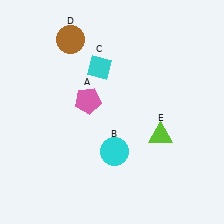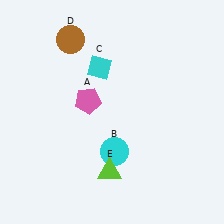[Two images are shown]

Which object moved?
The lime triangle (E) moved left.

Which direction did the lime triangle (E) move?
The lime triangle (E) moved left.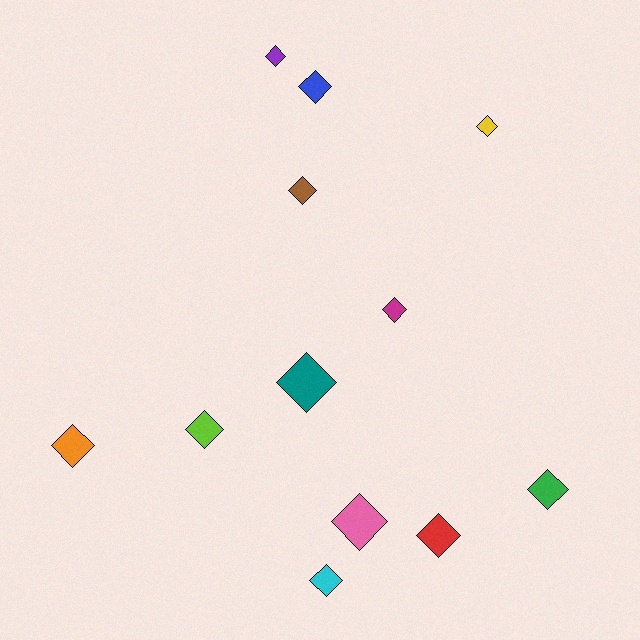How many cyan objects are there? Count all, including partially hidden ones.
There is 1 cyan object.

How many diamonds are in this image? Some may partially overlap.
There are 12 diamonds.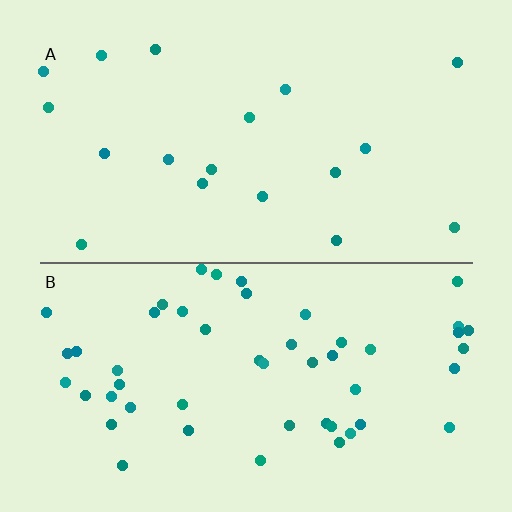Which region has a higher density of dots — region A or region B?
B (the bottom).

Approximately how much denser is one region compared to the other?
Approximately 2.8× — region B over region A.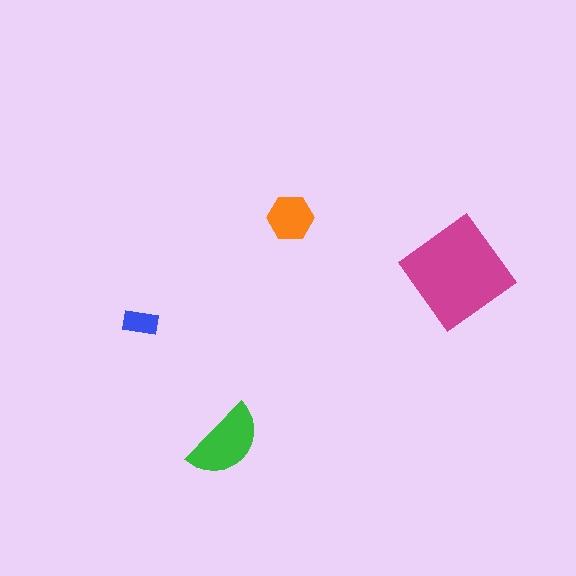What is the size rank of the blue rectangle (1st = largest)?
4th.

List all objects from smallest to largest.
The blue rectangle, the orange hexagon, the green semicircle, the magenta diamond.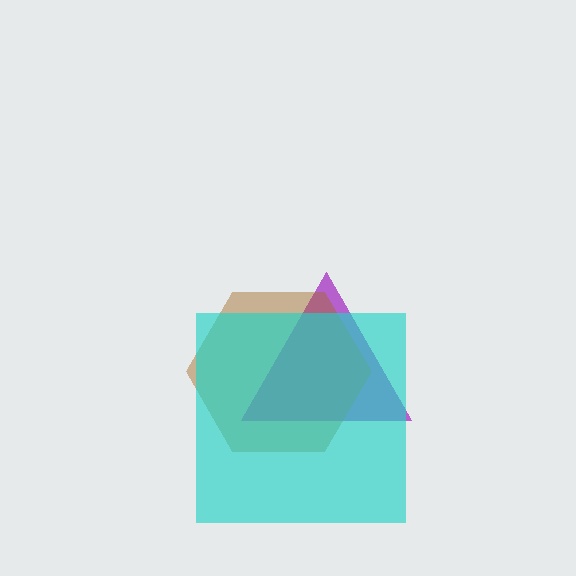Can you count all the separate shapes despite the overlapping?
Yes, there are 3 separate shapes.